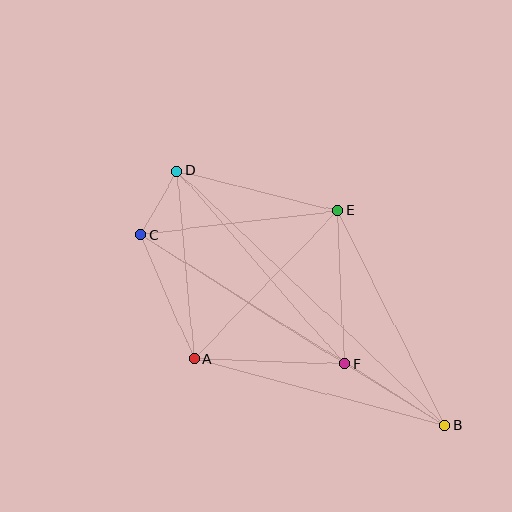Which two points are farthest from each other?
Points B and D are farthest from each other.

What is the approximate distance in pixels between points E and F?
The distance between E and F is approximately 154 pixels.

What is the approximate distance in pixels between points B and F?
The distance between B and F is approximately 117 pixels.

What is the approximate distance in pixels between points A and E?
The distance between A and E is approximately 206 pixels.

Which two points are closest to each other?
Points C and D are closest to each other.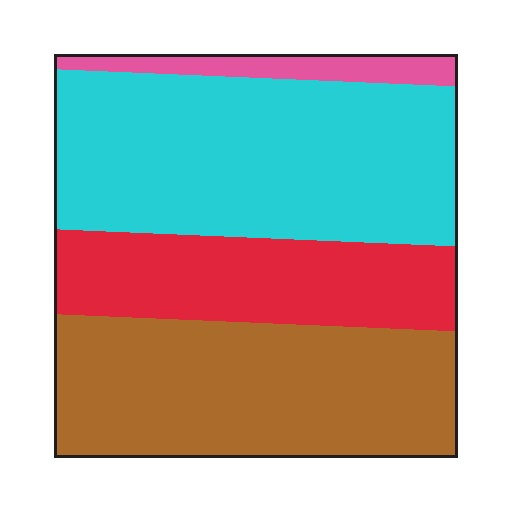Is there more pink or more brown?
Brown.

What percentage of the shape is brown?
Brown takes up between a quarter and a half of the shape.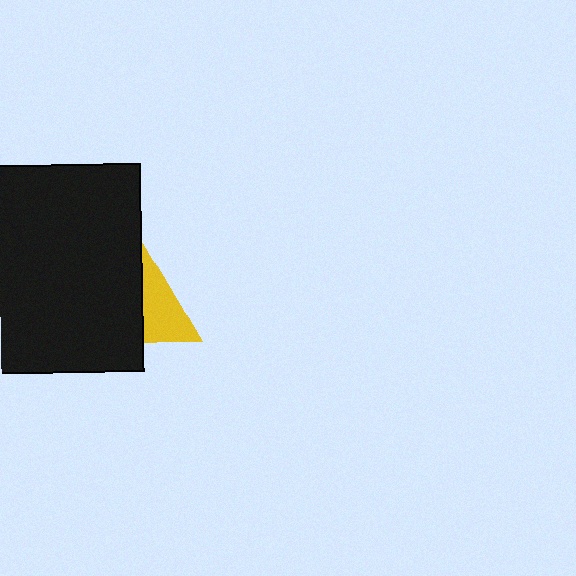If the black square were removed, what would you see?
You would see the complete yellow triangle.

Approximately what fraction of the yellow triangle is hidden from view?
Roughly 60% of the yellow triangle is hidden behind the black square.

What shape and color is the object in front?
The object in front is a black square.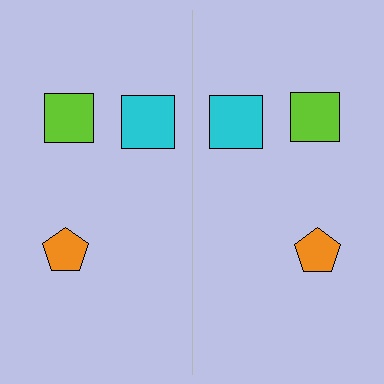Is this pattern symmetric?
Yes, this pattern has bilateral (reflection) symmetry.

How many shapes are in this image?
There are 6 shapes in this image.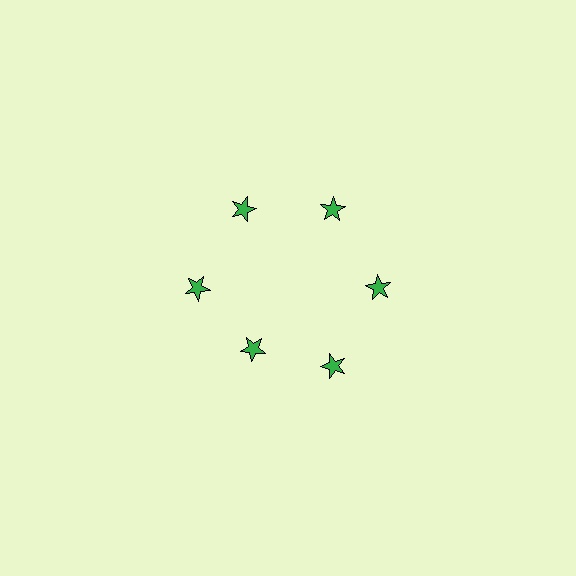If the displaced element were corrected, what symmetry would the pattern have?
It would have 6-fold rotational symmetry — the pattern would map onto itself every 60 degrees.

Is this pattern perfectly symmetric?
No. The 6 green stars are arranged in a ring, but one element near the 7 o'clock position is pulled inward toward the center, breaking the 6-fold rotational symmetry.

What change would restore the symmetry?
The symmetry would be restored by moving it outward, back onto the ring so that all 6 stars sit at equal angles and equal distance from the center.